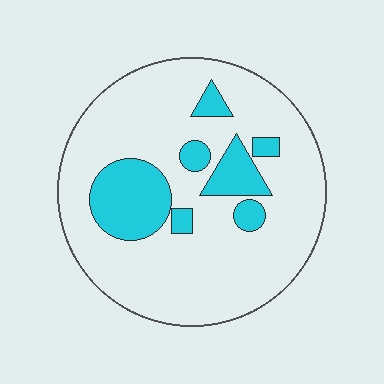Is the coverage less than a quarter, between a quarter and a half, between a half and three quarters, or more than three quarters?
Less than a quarter.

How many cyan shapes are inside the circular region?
7.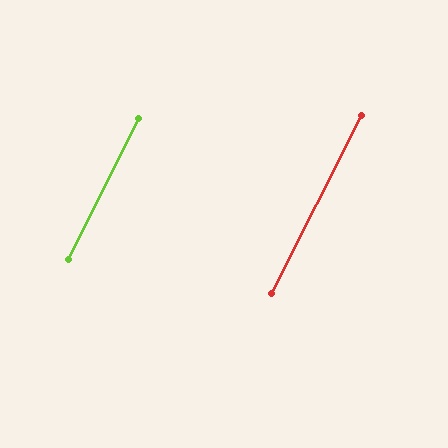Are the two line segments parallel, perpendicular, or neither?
Parallel — their directions differ by only 0.2°.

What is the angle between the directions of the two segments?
Approximately 0 degrees.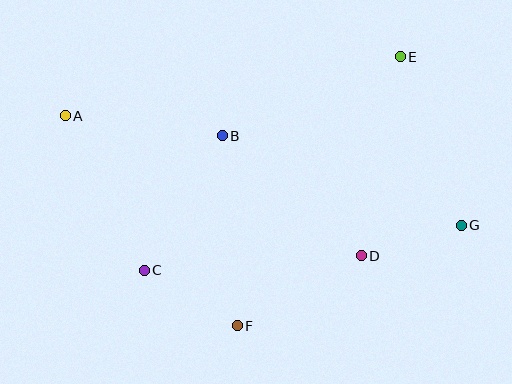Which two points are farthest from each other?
Points A and G are farthest from each other.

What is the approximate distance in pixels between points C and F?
The distance between C and F is approximately 108 pixels.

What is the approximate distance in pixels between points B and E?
The distance between B and E is approximately 195 pixels.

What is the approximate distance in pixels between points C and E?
The distance between C and E is approximately 333 pixels.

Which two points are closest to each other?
Points D and G are closest to each other.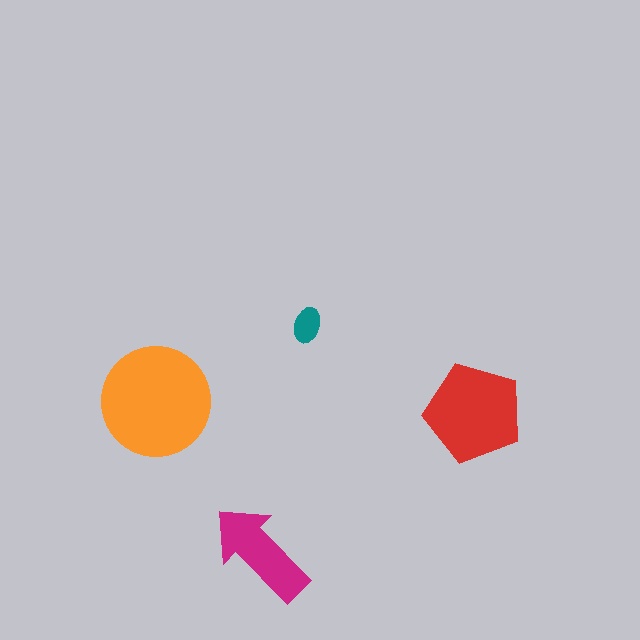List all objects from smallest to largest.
The teal ellipse, the magenta arrow, the red pentagon, the orange circle.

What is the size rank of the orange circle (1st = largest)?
1st.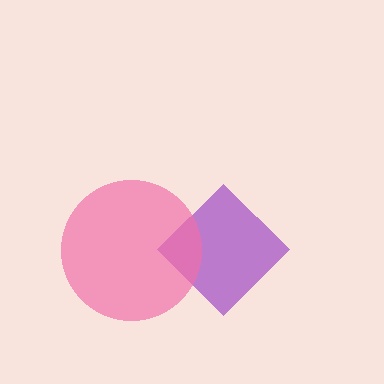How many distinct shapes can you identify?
There are 2 distinct shapes: a purple diamond, a pink circle.